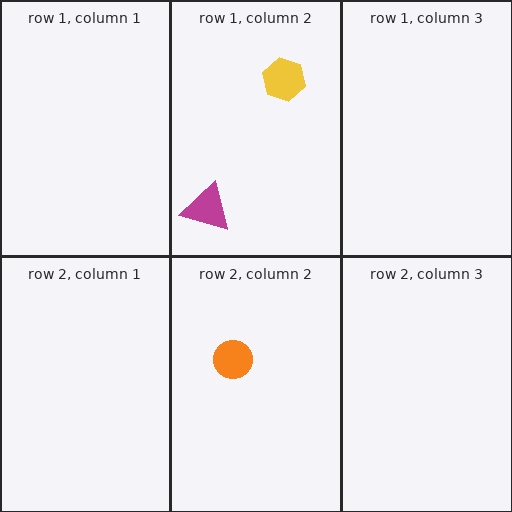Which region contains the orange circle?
The row 2, column 2 region.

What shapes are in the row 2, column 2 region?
The orange circle.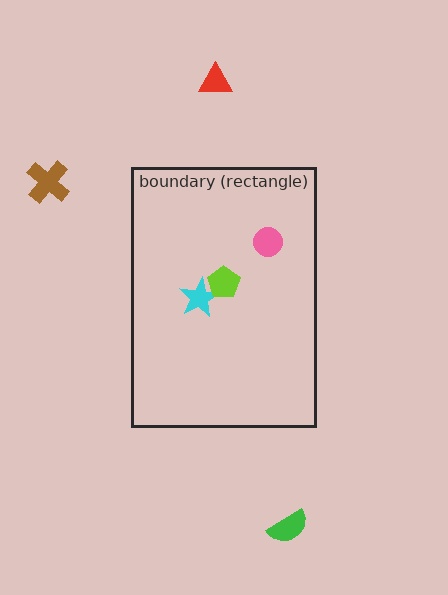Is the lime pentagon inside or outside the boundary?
Inside.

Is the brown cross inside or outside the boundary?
Outside.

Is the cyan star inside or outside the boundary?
Inside.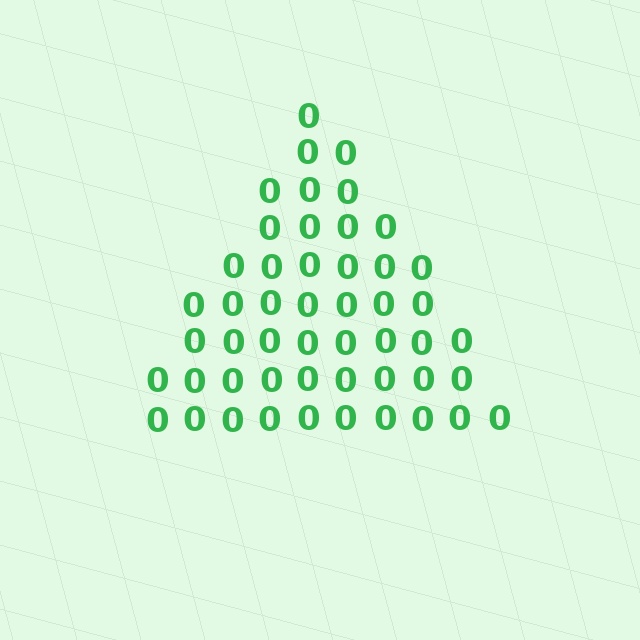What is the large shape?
The large shape is a triangle.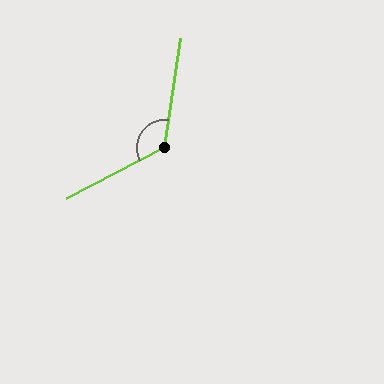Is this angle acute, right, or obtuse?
It is obtuse.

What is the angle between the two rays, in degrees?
Approximately 126 degrees.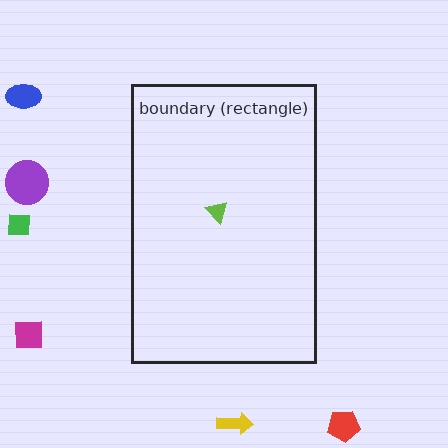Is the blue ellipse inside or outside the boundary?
Outside.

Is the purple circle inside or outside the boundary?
Outside.